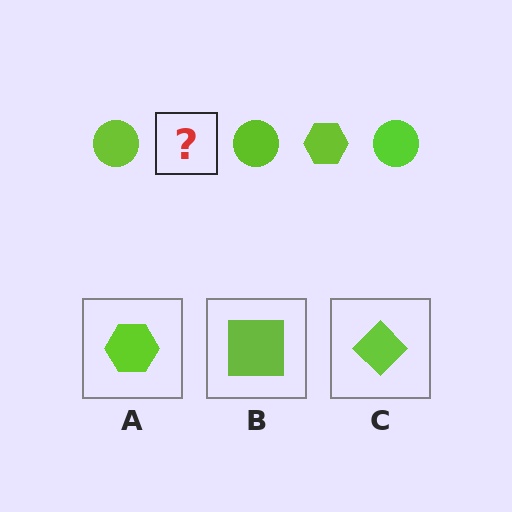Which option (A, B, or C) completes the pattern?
A.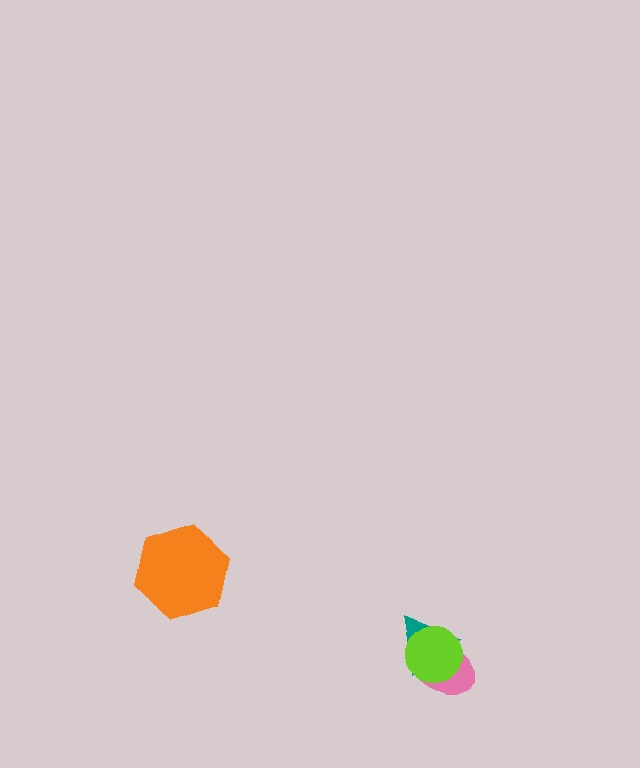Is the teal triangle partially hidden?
Yes, it is partially covered by another shape.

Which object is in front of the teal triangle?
The lime circle is in front of the teal triangle.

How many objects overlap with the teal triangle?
2 objects overlap with the teal triangle.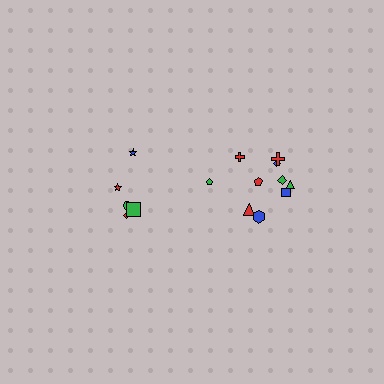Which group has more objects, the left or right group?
The right group.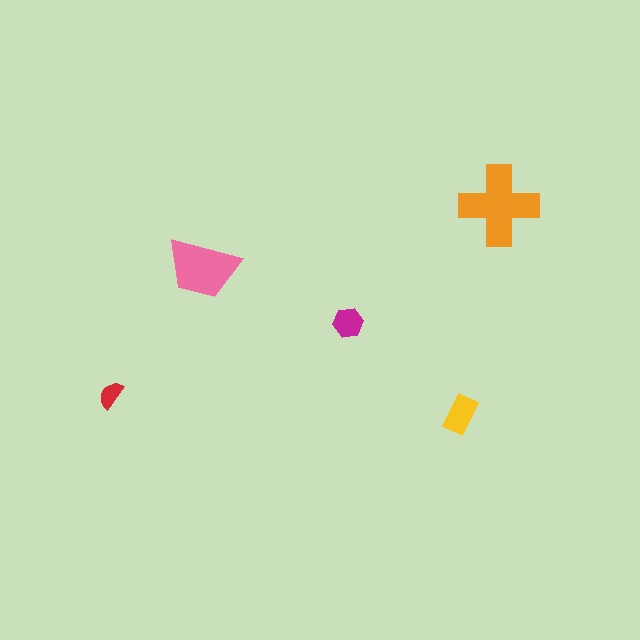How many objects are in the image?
There are 5 objects in the image.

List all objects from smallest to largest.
The red semicircle, the magenta hexagon, the yellow rectangle, the pink trapezoid, the orange cross.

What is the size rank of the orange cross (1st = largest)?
1st.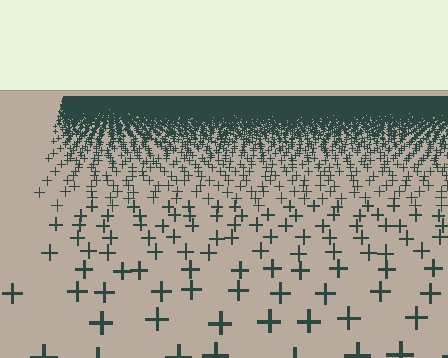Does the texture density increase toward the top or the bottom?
Density increases toward the top.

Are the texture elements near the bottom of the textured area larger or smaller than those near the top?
Larger. Near the bottom, elements are closer to the viewer and appear at a bigger on-screen size.